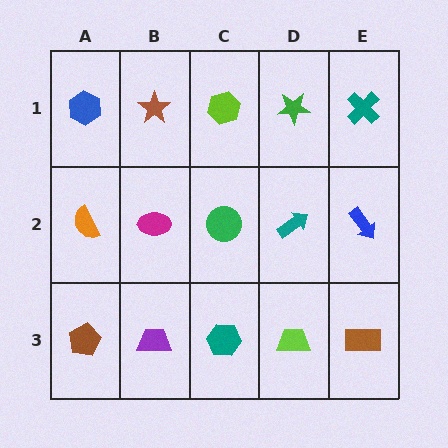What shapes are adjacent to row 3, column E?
A blue arrow (row 2, column E), a lime trapezoid (row 3, column D).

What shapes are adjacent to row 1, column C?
A green circle (row 2, column C), a brown star (row 1, column B), a green star (row 1, column D).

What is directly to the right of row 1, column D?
A teal cross.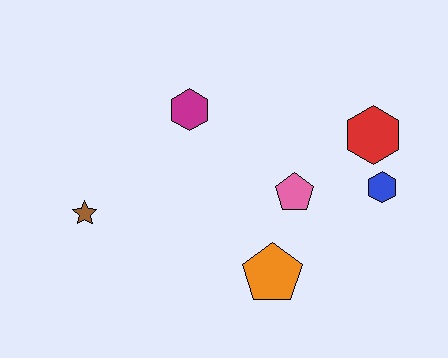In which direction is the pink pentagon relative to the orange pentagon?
The pink pentagon is above the orange pentagon.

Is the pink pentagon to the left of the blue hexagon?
Yes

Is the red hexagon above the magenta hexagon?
No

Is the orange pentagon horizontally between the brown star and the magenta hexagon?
No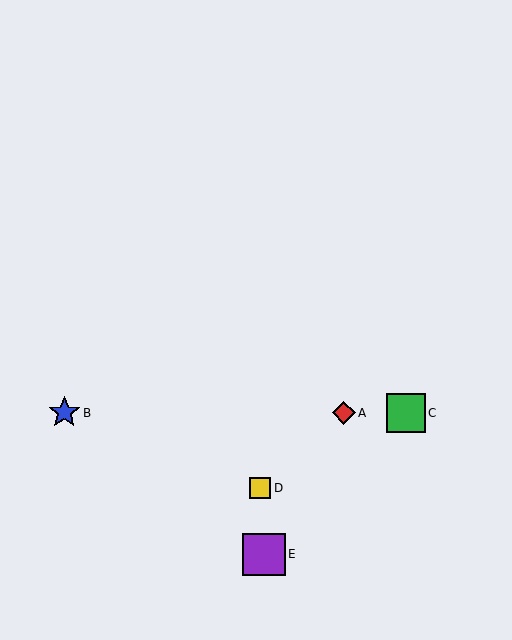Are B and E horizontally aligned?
No, B is at y≈413 and E is at y≈554.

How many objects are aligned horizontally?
3 objects (A, B, C) are aligned horizontally.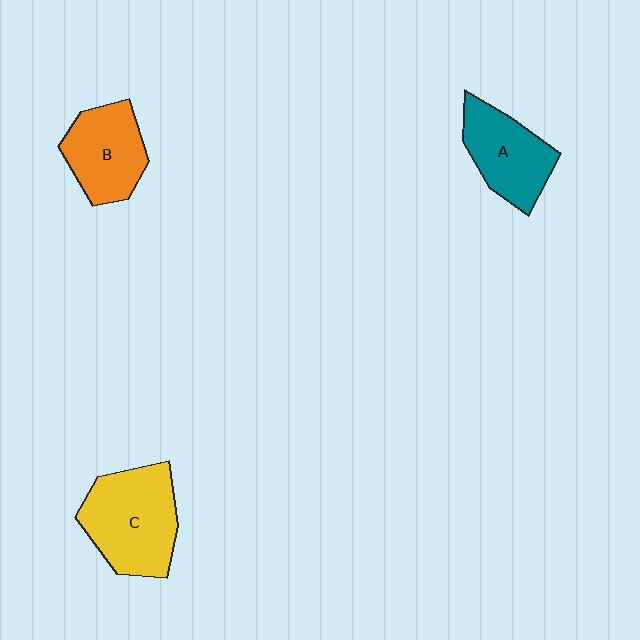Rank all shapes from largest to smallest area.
From largest to smallest: C (yellow), A (teal), B (orange).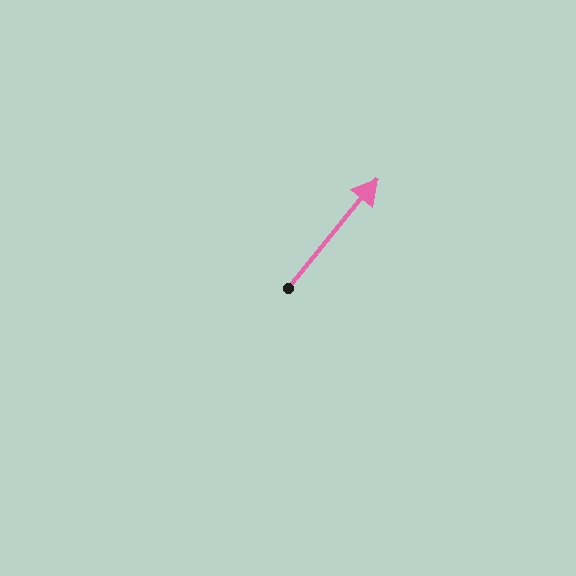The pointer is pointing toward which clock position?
Roughly 1 o'clock.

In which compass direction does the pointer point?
Northeast.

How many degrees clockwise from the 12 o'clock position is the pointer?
Approximately 39 degrees.